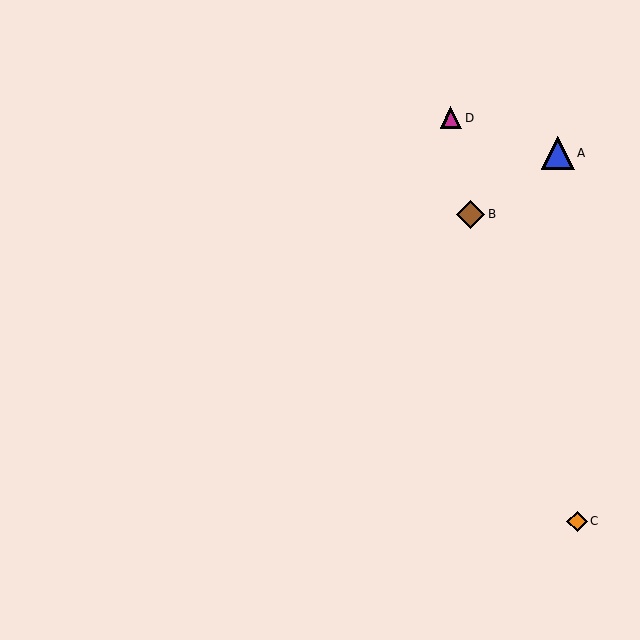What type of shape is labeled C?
Shape C is an orange diamond.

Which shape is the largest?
The blue triangle (labeled A) is the largest.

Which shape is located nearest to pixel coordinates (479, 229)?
The brown diamond (labeled B) at (471, 214) is nearest to that location.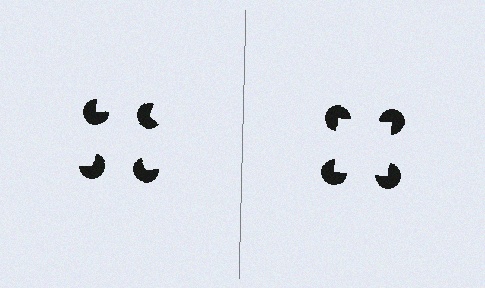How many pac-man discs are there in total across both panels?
8 — 4 on each side.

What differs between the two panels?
The pac-man discs are positioned identically on both sides; only the wedge orientations differ. On the right they align to a square; on the left they are misaligned.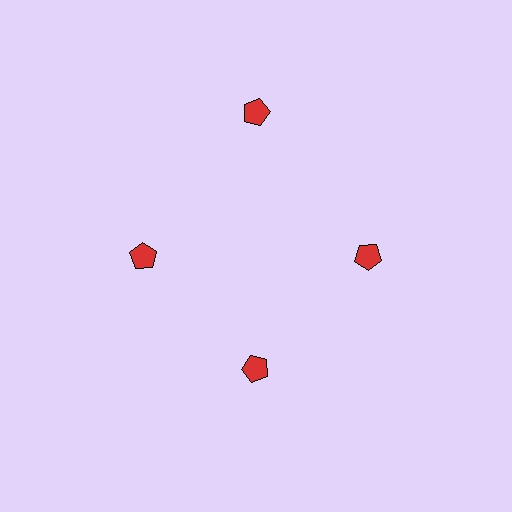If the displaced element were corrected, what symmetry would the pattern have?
It would have 4-fold rotational symmetry — the pattern would map onto itself every 90 degrees.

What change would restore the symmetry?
The symmetry would be restored by moving it inward, back onto the ring so that all 4 pentagons sit at equal angles and equal distance from the center.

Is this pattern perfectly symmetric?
No. The 4 red pentagons are arranged in a ring, but one element near the 12 o'clock position is pushed outward from the center, breaking the 4-fold rotational symmetry.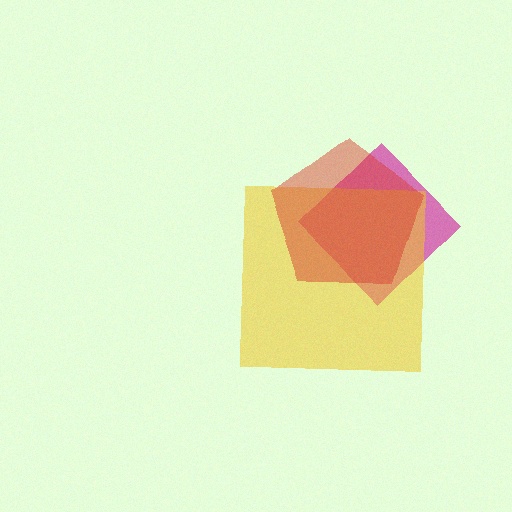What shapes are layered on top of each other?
The layered shapes are: a magenta diamond, a yellow square, a red pentagon.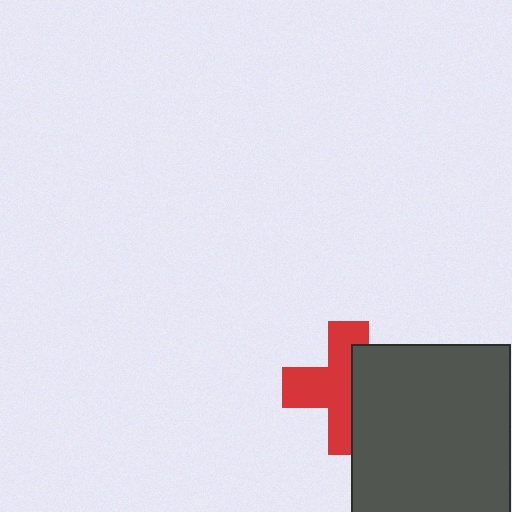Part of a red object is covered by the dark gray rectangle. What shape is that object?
It is a cross.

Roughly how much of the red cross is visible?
About half of it is visible (roughly 59%).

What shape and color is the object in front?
The object in front is a dark gray rectangle.